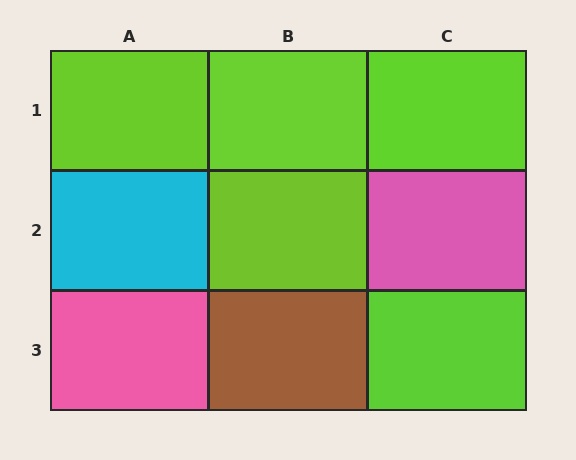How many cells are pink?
2 cells are pink.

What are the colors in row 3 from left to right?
Pink, brown, lime.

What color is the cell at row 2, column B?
Lime.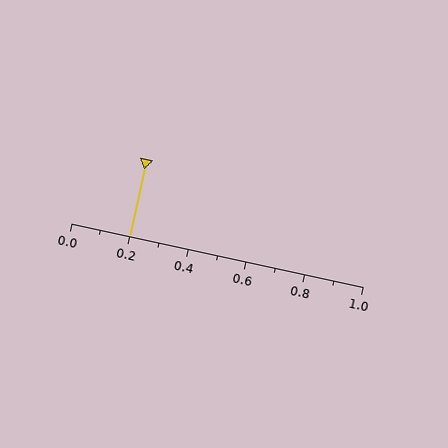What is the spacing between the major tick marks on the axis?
The major ticks are spaced 0.2 apart.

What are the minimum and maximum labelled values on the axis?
The axis runs from 0.0 to 1.0.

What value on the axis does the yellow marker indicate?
The marker indicates approximately 0.2.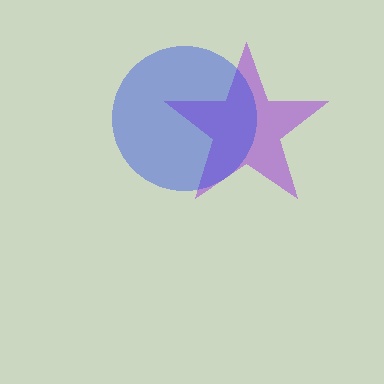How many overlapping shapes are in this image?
There are 2 overlapping shapes in the image.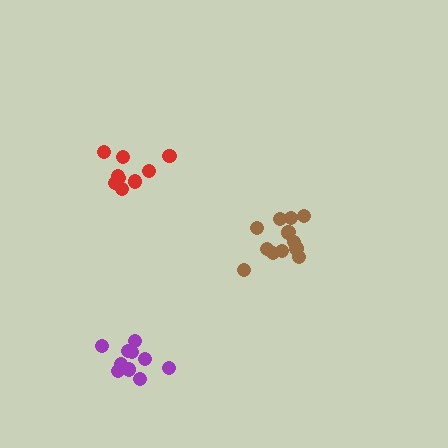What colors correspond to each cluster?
The clusters are colored: brown, red, purple.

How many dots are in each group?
Group 1: 13 dots, Group 2: 9 dots, Group 3: 11 dots (33 total).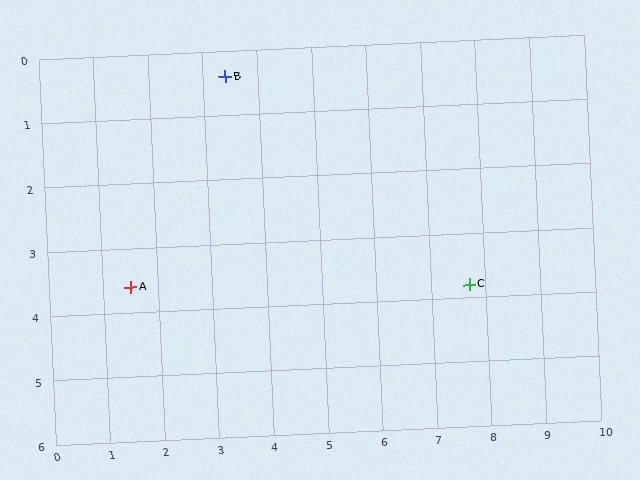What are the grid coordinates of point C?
Point C is at approximately (7.7, 3.8).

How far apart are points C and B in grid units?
Points C and B are about 5.5 grid units apart.